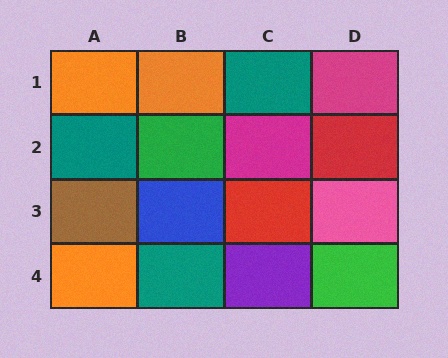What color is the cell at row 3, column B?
Blue.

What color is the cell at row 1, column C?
Teal.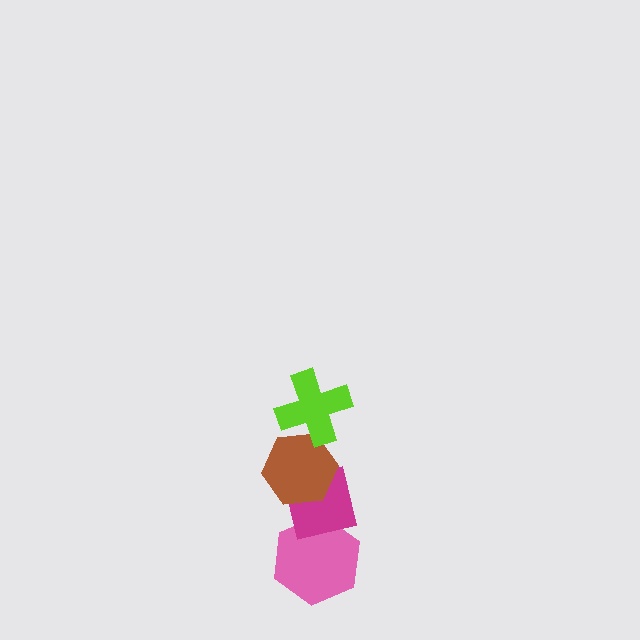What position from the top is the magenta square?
The magenta square is 3rd from the top.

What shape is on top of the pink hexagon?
The magenta square is on top of the pink hexagon.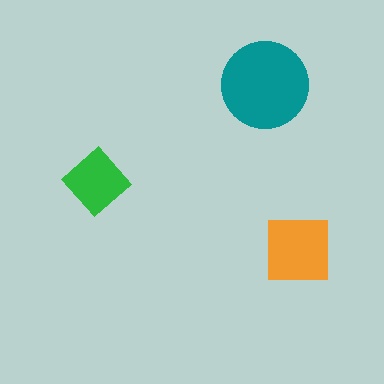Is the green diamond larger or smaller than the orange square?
Smaller.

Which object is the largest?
The teal circle.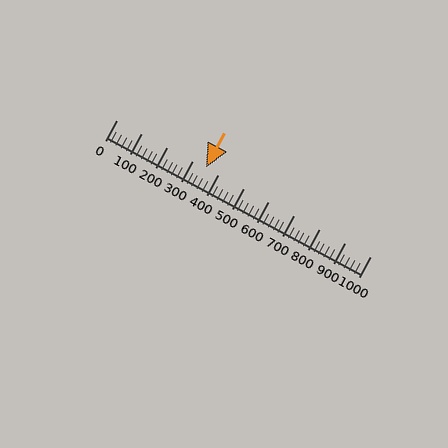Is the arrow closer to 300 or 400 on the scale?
The arrow is closer to 400.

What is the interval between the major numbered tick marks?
The major tick marks are spaced 100 units apart.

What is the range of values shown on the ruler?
The ruler shows values from 0 to 1000.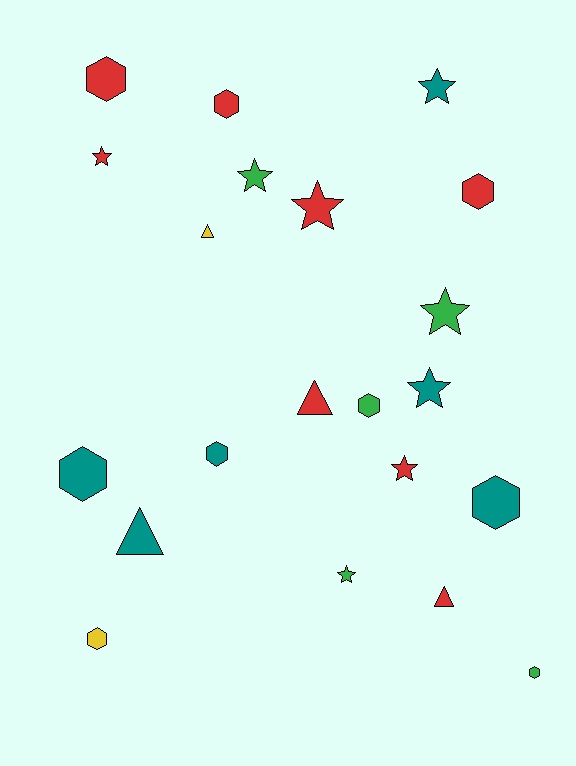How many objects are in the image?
There are 21 objects.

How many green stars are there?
There are 3 green stars.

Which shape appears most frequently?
Hexagon, with 9 objects.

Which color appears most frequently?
Red, with 8 objects.